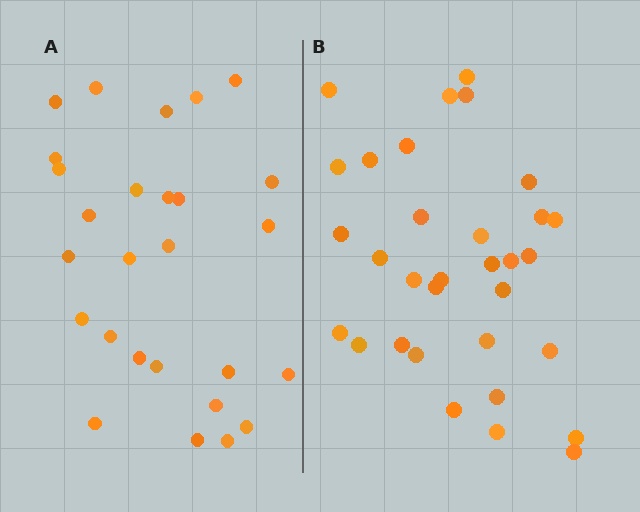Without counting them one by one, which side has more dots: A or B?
Region B (the right region) has more dots.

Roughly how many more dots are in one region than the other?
Region B has about 5 more dots than region A.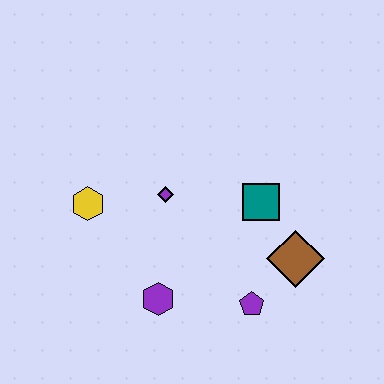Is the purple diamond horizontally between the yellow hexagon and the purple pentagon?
Yes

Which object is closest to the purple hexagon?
The purple pentagon is closest to the purple hexagon.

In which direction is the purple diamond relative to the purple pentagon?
The purple diamond is above the purple pentagon.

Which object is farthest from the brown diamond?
The yellow hexagon is farthest from the brown diamond.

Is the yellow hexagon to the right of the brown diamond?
No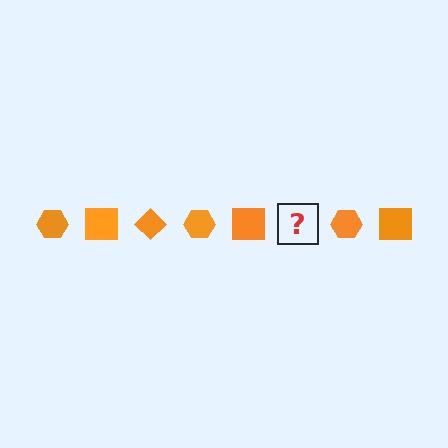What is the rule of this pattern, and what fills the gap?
The rule is that the pattern cycles through hexagon, square, diamond shapes in orange. The gap should be filled with an orange diamond.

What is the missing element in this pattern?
The missing element is an orange diamond.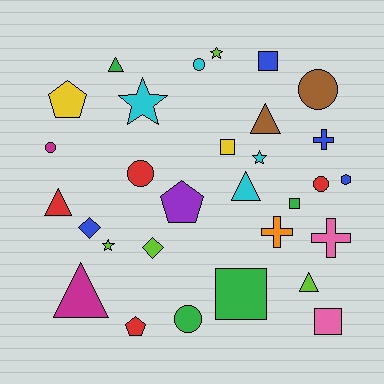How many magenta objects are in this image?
There are 2 magenta objects.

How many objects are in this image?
There are 30 objects.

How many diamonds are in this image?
There are 2 diamonds.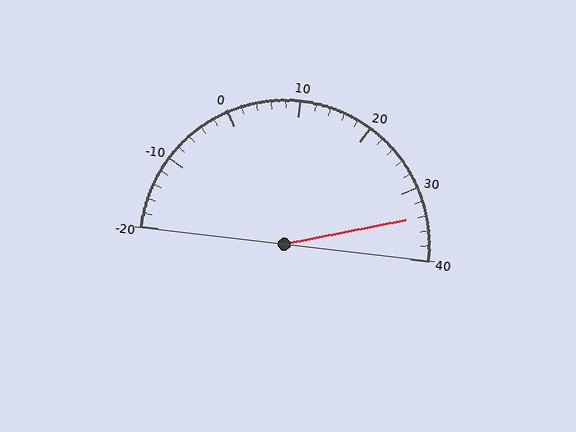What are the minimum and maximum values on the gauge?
The gauge ranges from -20 to 40.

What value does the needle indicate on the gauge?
The needle indicates approximately 34.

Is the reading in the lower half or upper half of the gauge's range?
The reading is in the upper half of the range (-20 to 40).